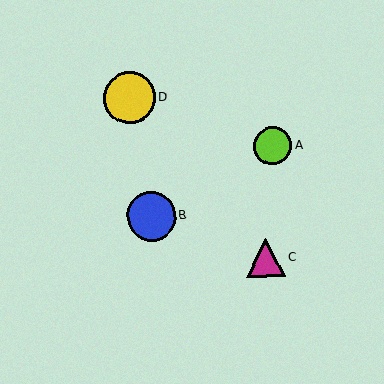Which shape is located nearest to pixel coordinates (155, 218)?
The blue circle (labeled B) at (151, 216) is nearest to that location.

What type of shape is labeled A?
Shape A is a lime circle.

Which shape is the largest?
The yellow circle (labeled D) is the largest.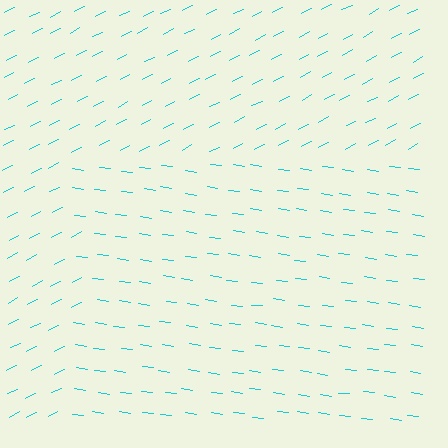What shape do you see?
I see a rectangle.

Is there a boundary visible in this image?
Yes, there is a texture boundary formed by a change in line orientation.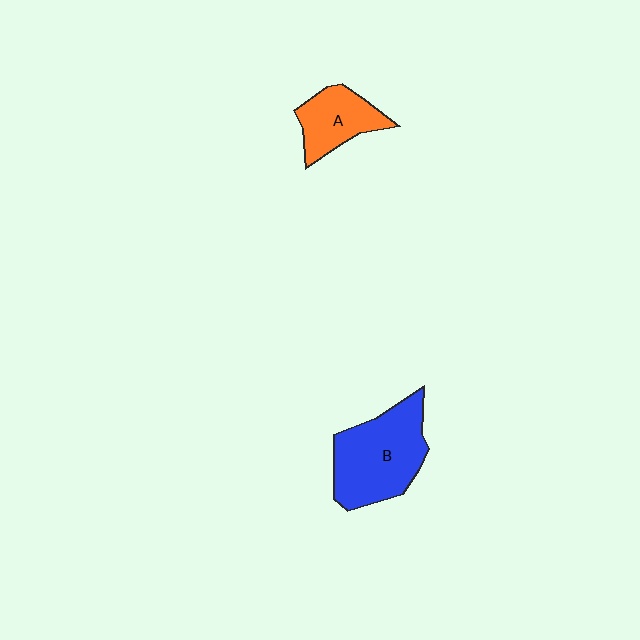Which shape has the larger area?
Shape B (blue).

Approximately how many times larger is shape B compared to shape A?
Approximately 1.8 times.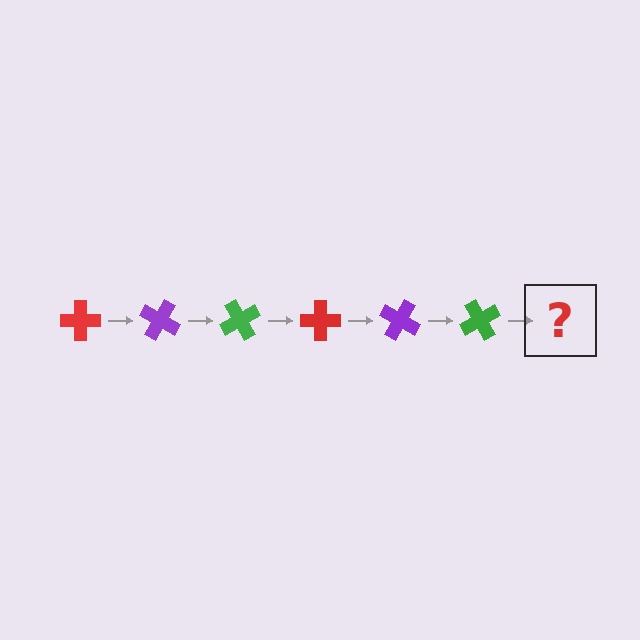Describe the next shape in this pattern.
It should be a red cross, rotated 180 degrees from the start.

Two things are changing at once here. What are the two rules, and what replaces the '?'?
The two rules are that it rotates 30 degrees each step and the color cycles through red, purple, and green. The '?' should be a red cross, rotated 180 degrees from the start.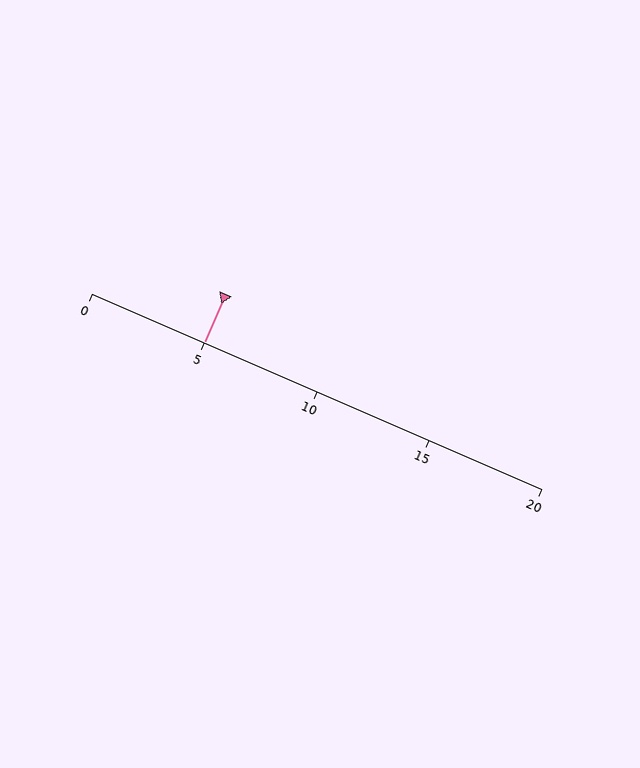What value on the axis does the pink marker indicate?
The marker indicates approximately 5.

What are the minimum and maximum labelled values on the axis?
The axis runs from 0 to 20.